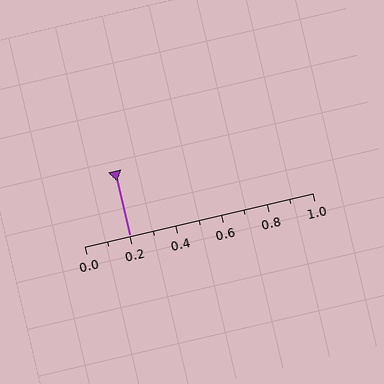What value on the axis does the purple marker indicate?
The marker indicates approximately 0.2.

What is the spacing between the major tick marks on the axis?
The major ticks are spaced 0.2 apart.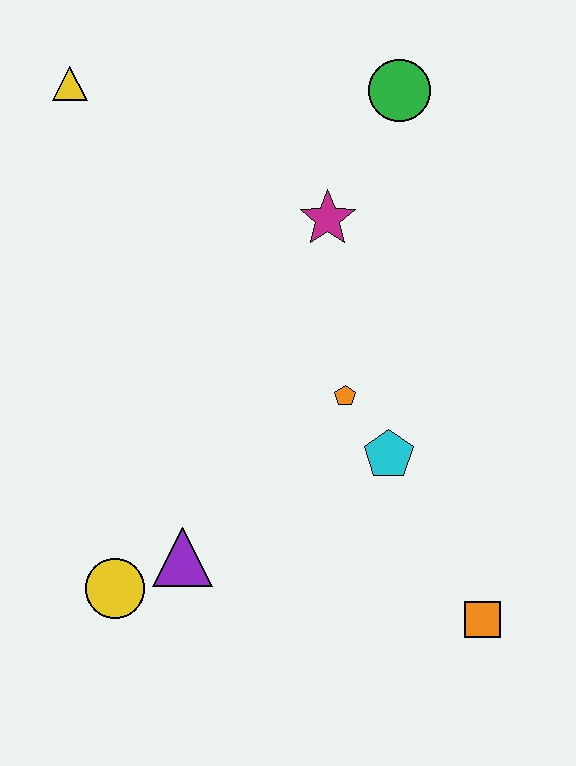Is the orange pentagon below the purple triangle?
No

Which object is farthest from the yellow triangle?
The orange square is farthest from the yellow triangle.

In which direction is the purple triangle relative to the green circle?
The purple triangle is below the green circle.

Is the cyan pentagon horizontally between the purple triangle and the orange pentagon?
No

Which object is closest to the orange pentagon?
The cyan pentagon is closest to the orange pentagon.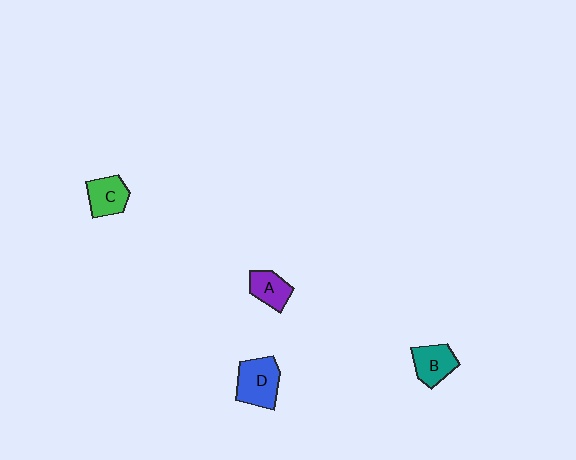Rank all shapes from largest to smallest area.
From largest to smallest: D (blue), B (teal), C (green), A (purple).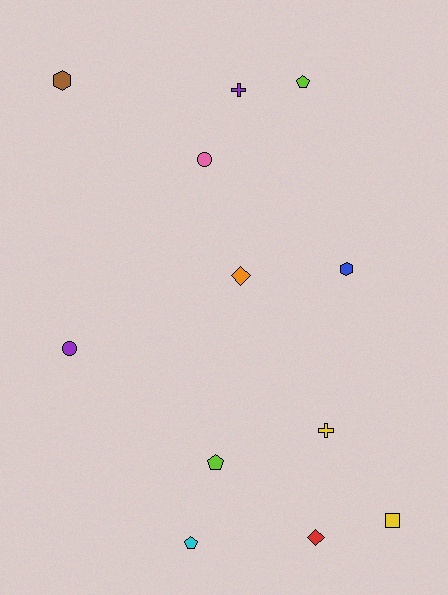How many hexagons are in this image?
There are 2 hexagons.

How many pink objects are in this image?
There is 1 pink object.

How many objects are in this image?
There are 12 objects.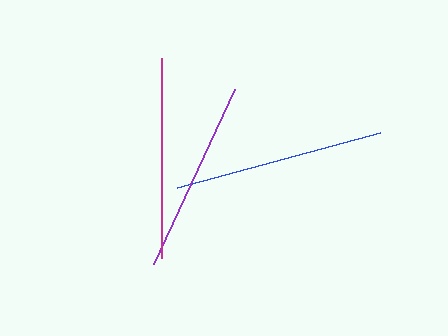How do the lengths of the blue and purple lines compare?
The blue and purple lines are approximately the same length.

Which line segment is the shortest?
The purple line is the shortest at approximately 193 pixels.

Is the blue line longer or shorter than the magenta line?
The blue line is longer than the magenta line.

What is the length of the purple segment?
The purple segment is approximately 193 pixels long.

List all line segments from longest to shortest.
From longest to shortest: blue, magenta, purple.